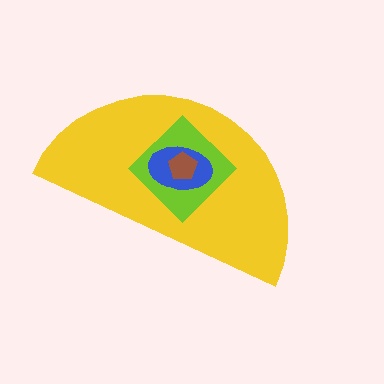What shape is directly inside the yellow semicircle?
The lime diamond.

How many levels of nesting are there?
4.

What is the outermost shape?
The yellow semicircle.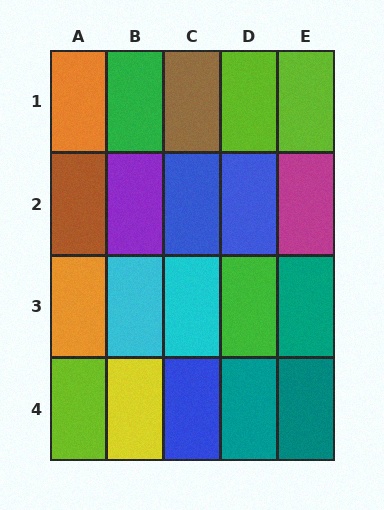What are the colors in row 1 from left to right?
Orange, green, brown, lime, lime.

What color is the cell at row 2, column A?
Brown.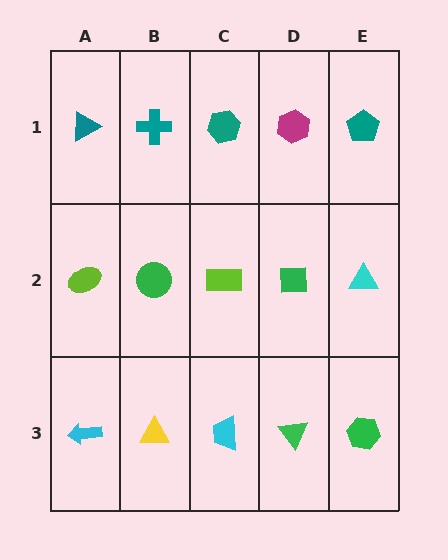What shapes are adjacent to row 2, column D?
A magenta hexagon (row 1, column D), a green triangle (row 3, column D), a lime rectangle (row 2, column C), a cyan triangle (row 2, column E).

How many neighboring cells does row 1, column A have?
2.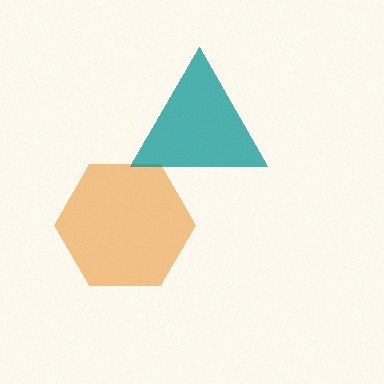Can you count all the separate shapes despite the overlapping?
Yes, there are 2 separate shapes.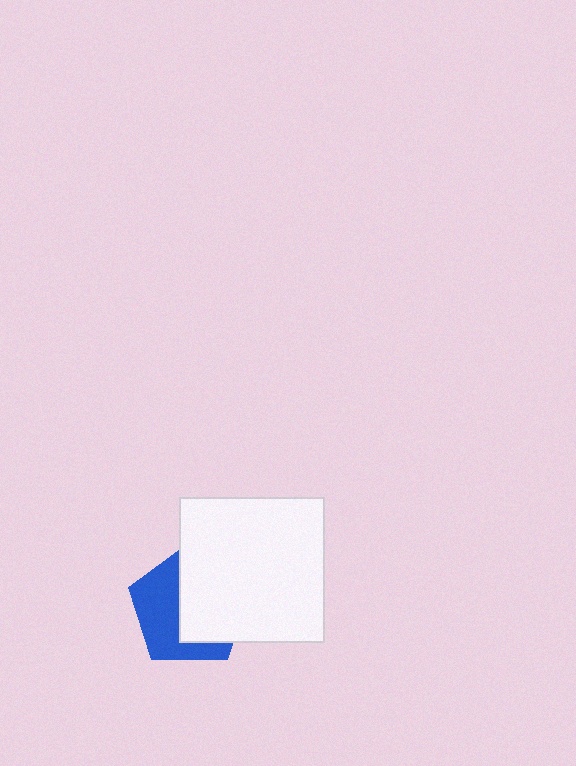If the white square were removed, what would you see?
You would see the complete blue pentagon.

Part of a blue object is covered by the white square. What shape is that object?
It is a pentagon.